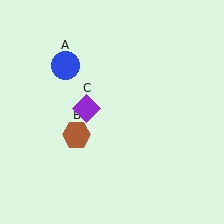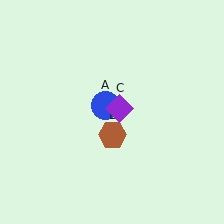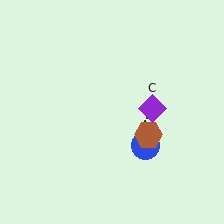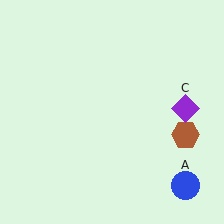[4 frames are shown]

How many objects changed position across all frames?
3 objects changed position: blue circle (object A), brown hexagon (object B), purple diamond (object C).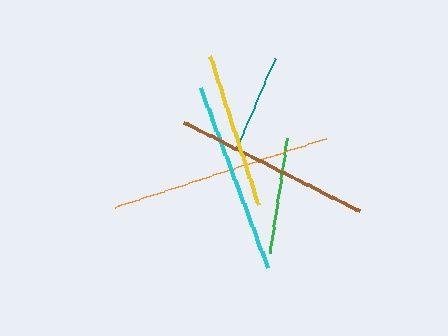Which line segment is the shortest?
The teal line is the shortest at approximately 98 pixels.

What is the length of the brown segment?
The brown segment is approximately 196 pixels long.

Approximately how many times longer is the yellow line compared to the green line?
The yellow line is approximately 1.3 times the length of the green line.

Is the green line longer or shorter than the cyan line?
The cyan line is longer than the green line.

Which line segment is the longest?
The orange line is the longest at approximately 222 pixels.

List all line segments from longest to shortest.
From longest to shortest: orange, brown, cyan, yellow, green, teal.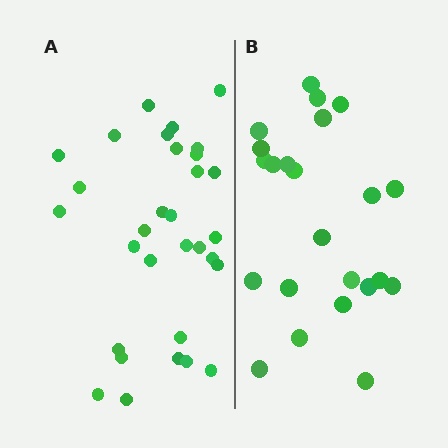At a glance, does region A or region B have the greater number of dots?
Region A (the left region) has more dots.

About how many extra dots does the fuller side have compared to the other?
Region A has roughly 8 or so more dots than region B.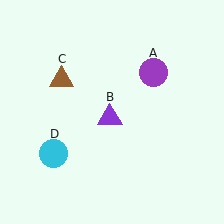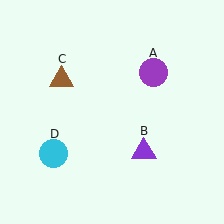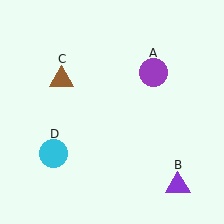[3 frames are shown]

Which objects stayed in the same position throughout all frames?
Purple circle (object A) and brown triangle (object C) and cyan circle (object D) remained stationary.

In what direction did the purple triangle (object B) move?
The purple triangle (object B) moved down and to the right.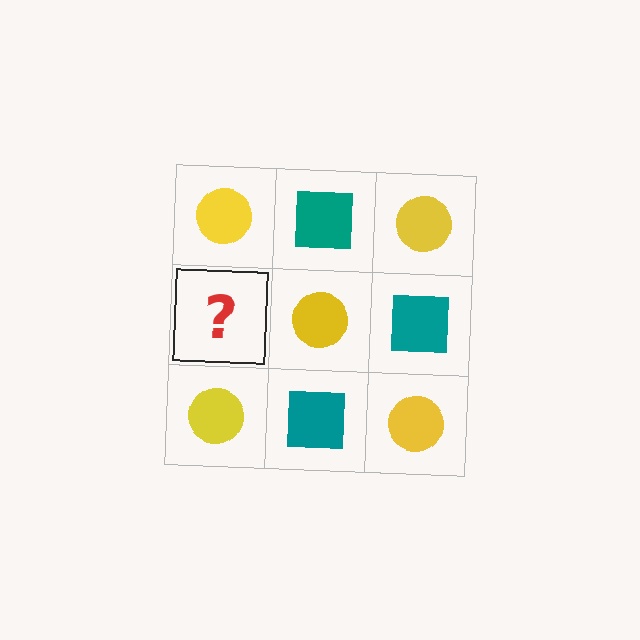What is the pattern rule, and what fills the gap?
The rule is that it alternates yellow circle and teal square in a checkerboard pattern. The gap should be filled with a teal square.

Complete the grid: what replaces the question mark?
The question mark should be replaced with a teal square.